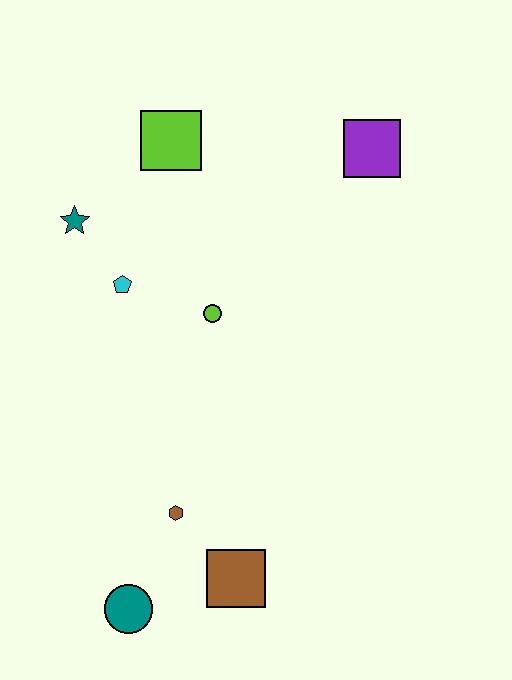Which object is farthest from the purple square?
The teal circle is farthest from the purple square.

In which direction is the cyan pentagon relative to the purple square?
The cyan pentagon is to the left of the purple square.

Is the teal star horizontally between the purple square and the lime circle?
No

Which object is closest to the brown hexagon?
The brown square is closest to the brown hexagon.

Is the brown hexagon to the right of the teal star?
Yes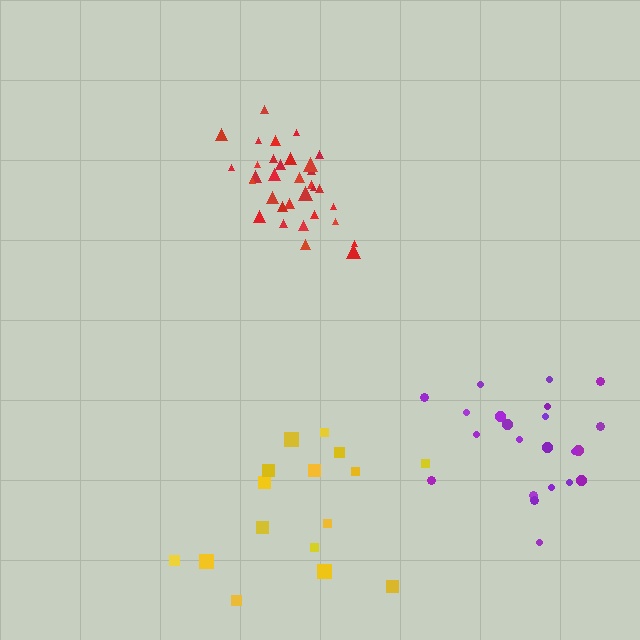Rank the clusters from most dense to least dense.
red, purple, yellow.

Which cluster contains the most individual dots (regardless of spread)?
Red (33).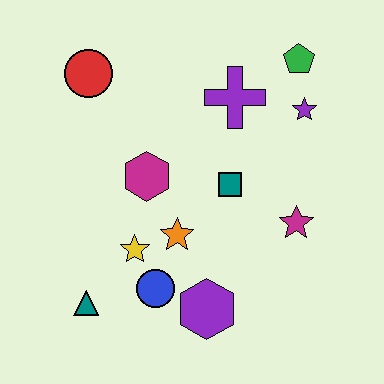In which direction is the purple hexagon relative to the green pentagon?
The purple hexagon is below the green pentagon.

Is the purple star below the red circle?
Yes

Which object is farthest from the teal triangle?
The green pentagon is farthest from the teal triangle.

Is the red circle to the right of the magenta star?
No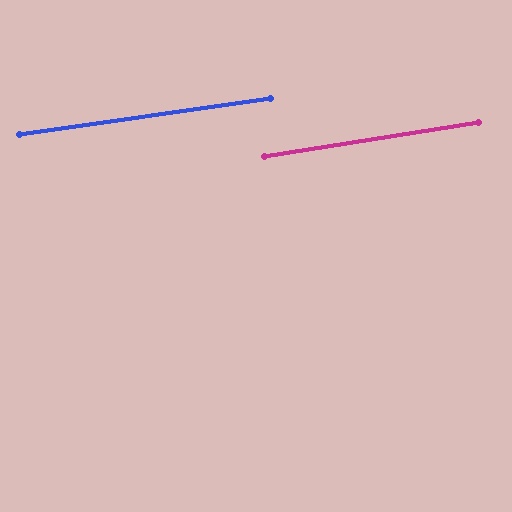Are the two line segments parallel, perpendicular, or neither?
Parallel — their directions differ by only 0.8°.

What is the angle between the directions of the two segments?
Approximately 1 degree.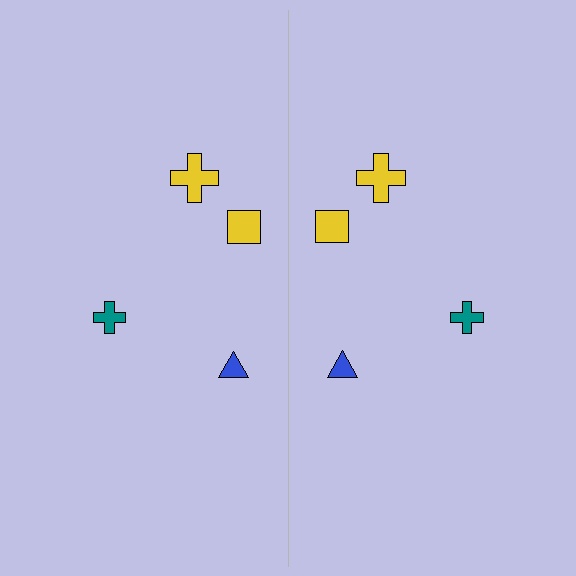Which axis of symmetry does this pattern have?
The pattern has a vertical axis of symmetry running through the center of the image.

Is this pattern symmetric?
Yes, this pattern has bilateral (reflection) symmetry.